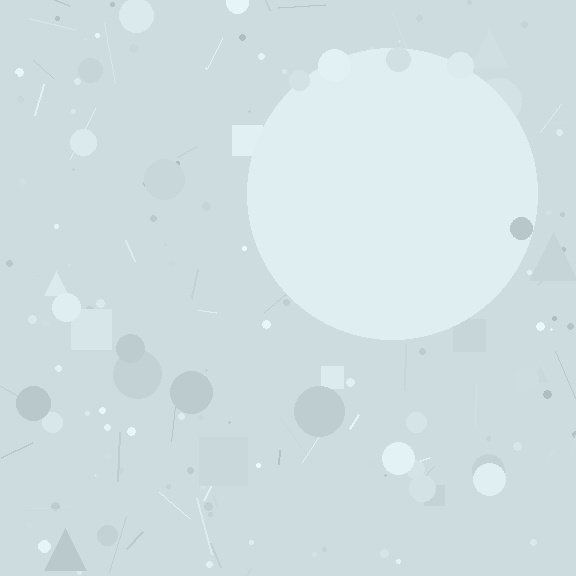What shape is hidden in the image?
A circle is hidden in the image.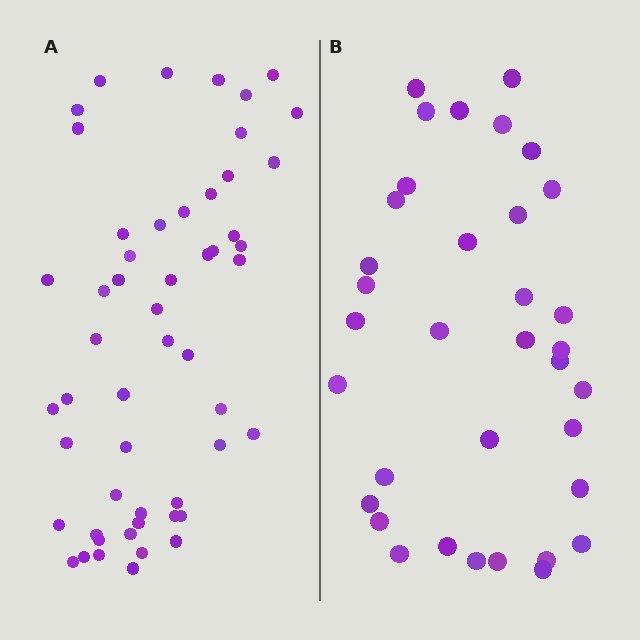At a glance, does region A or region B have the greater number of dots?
Region A (the left region) has more dots.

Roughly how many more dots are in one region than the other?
Region A has approximately 20 more dots than region B.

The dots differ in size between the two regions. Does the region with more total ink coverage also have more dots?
No. Region B has more total ink coverage because its dots are larger, but region A actually contains more individual dots. Total area can be misleading — the number of items is what matters here.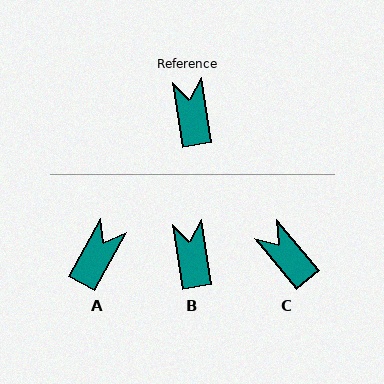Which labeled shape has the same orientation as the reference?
B.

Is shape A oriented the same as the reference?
No, it is off by about 38 degrees.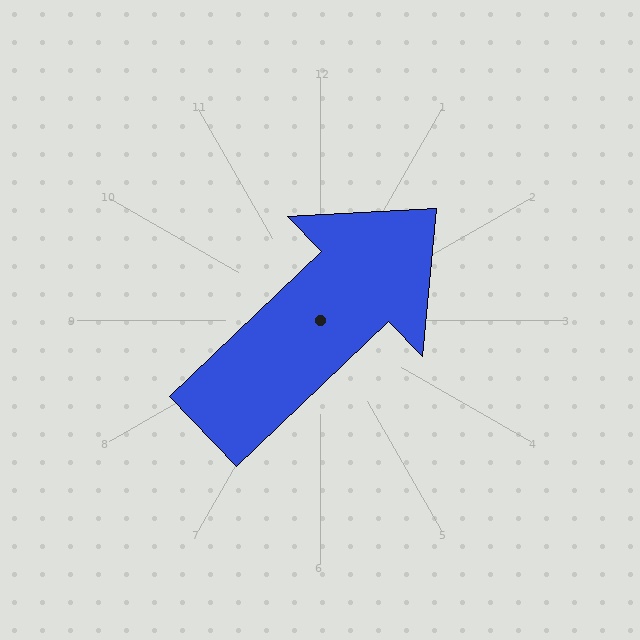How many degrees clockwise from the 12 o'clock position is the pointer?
Approximately 46 degrees.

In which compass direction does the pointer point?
Northeast.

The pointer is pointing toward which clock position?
Roughly 2 o'clock.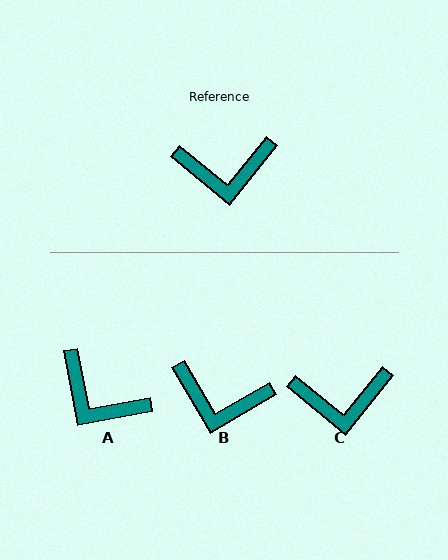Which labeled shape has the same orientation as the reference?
C.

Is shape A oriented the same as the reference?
No, it is off by about 40 degrees.